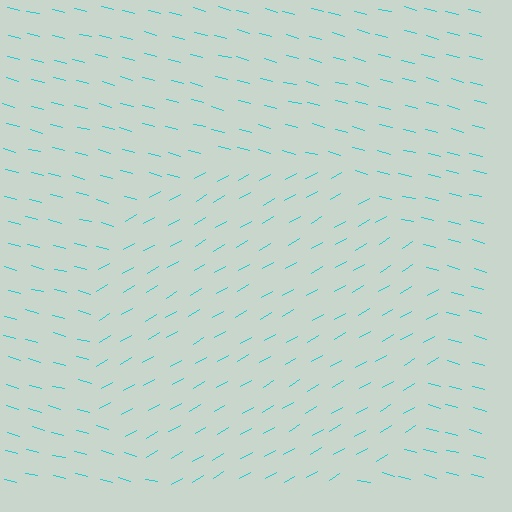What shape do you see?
I see a circle.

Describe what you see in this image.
The image is filled with small cyan line segments. A circle region in the image has lines oriented differently from the surrounding lines, creating a visible texture boundary.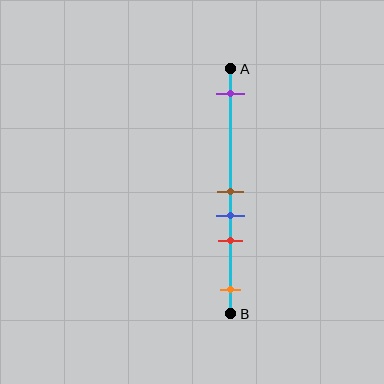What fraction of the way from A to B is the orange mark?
The orange mark is approximately 90% (0.9) of the way from A to B.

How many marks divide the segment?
There are 5 marks dividing the segment.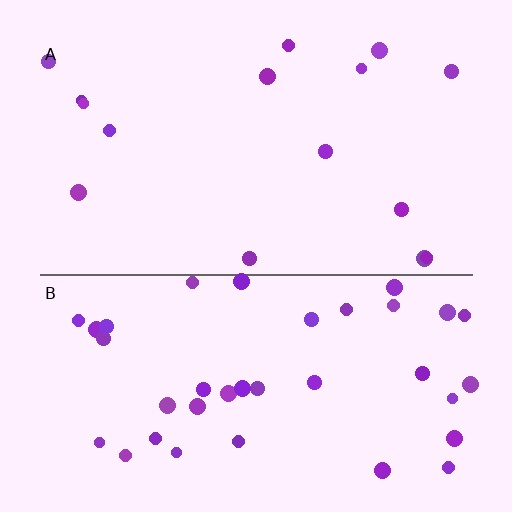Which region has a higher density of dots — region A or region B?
B (the bottom).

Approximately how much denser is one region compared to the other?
Approximately 2.4× — region B over region A.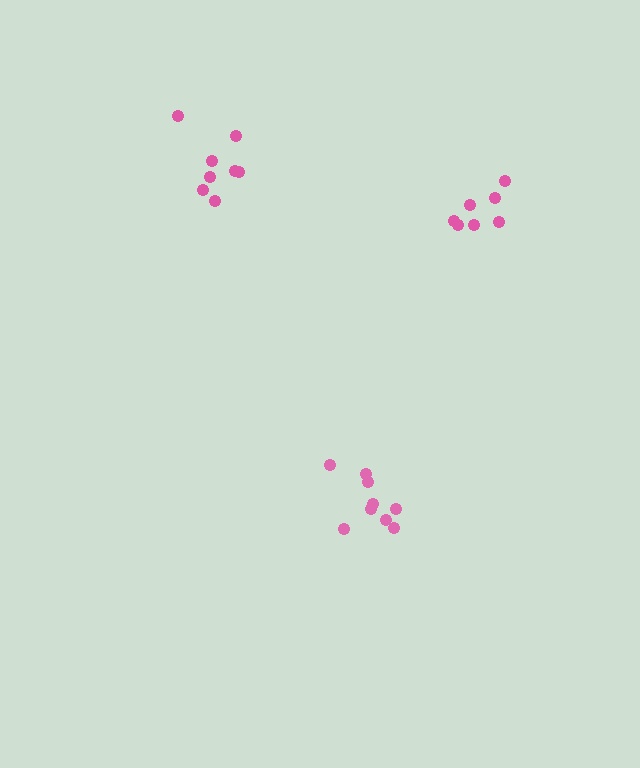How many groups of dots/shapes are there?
There are 3 groups.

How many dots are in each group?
Group 1: 9 dots, Group 2: 8 dots, Group 3: 7 dots (24 total).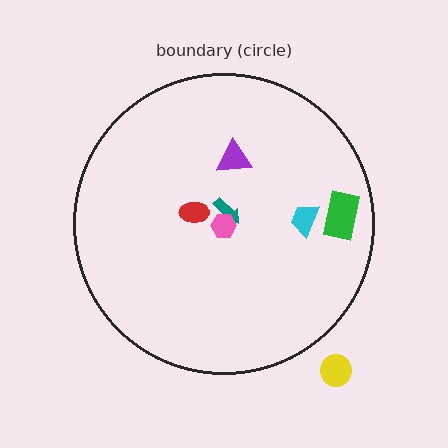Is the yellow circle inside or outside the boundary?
Outside.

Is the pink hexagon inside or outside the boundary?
Inside.